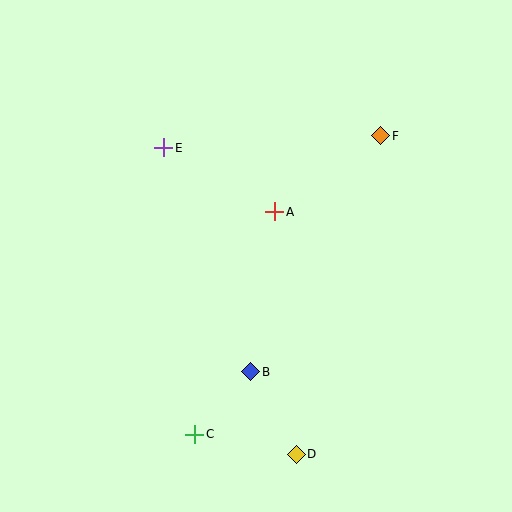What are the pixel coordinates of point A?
Point A is at (275, 212).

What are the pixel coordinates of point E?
Point E is at (164, 148).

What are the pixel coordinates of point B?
Point B is at (251, 372).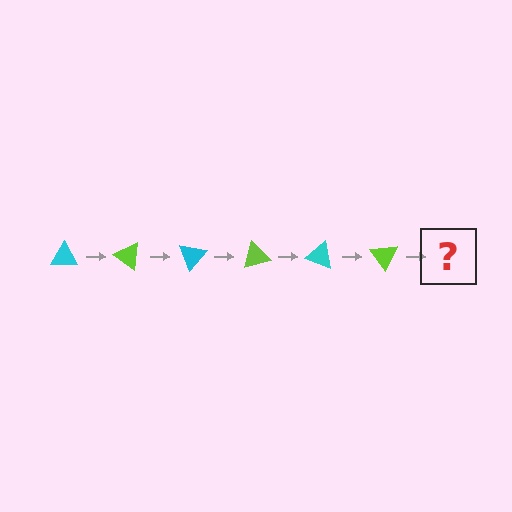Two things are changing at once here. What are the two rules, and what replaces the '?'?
The two rules are that it rotates 35 degrees each step and the color cycles through cyan and lime. The '?' should be a cyan triangle, rotated 210 degrees from the start.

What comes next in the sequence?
The next element should be a cyan triangle, rotated 210 degrees from the start.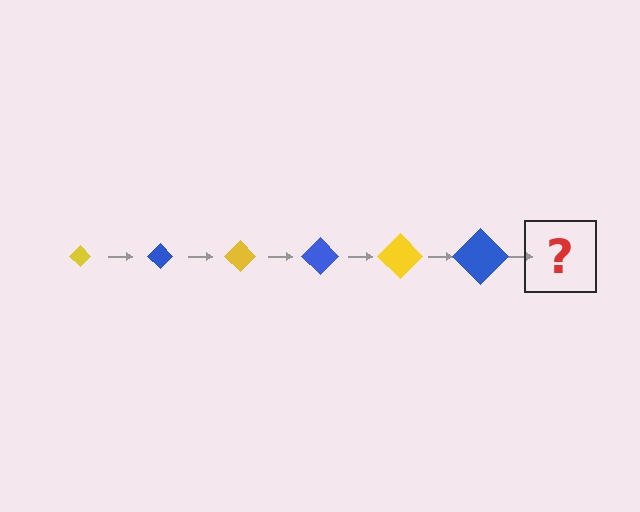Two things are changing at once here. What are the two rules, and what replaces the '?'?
The two rules are that the diamond grows larger each step and the color cycles through yellow and blue. The '?' should be a yellow diamond, larger than the previous one.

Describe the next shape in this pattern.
It should be a yellow diamond, larger than the previous one.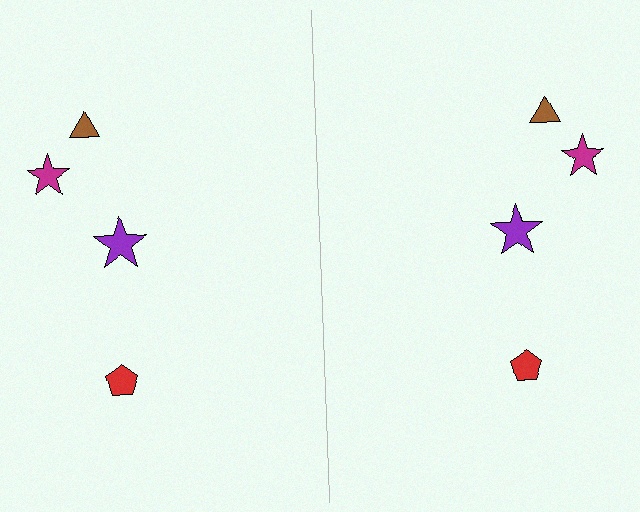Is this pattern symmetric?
Yes, this pattern has bilateral (reflection) symmetry.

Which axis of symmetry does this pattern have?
The pattern has a vertical axis of symmetry running through the center of the image.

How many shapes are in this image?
There are 8 shapes in this image.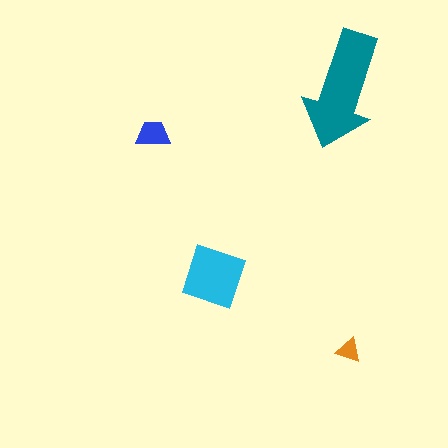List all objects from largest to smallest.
The teal arrow, the cyan diamond, the blue trapezoid, the orange triangle.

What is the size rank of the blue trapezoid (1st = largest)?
3rd.